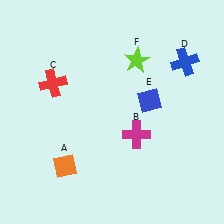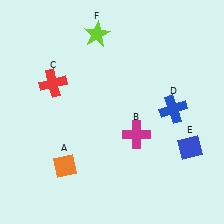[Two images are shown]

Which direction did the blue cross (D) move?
The blue cross (D) moved down.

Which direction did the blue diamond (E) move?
The blue diamond (E) moved down.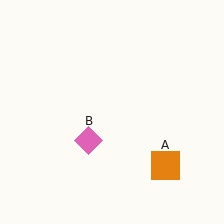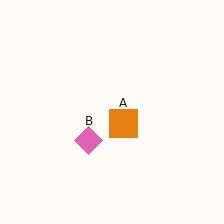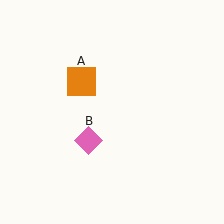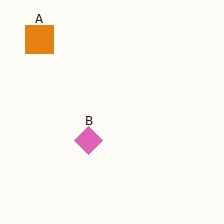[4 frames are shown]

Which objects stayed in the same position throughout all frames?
Pink diamond (object B) remained stationary.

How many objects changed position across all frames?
1 object changed position: orange square (object A).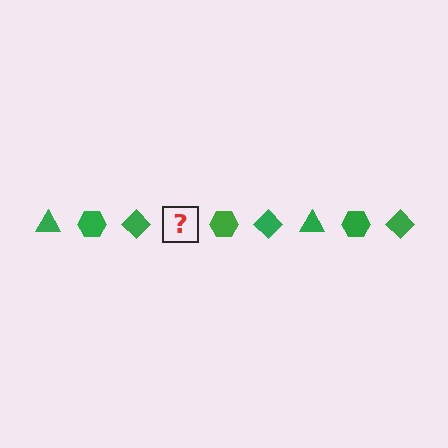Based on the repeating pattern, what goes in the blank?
The blank should be a green triangle.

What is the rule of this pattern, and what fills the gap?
The rule is that the pattern cycles through triangle, hexagon, diamond shapes in green. The gap should be filled with a green triangle.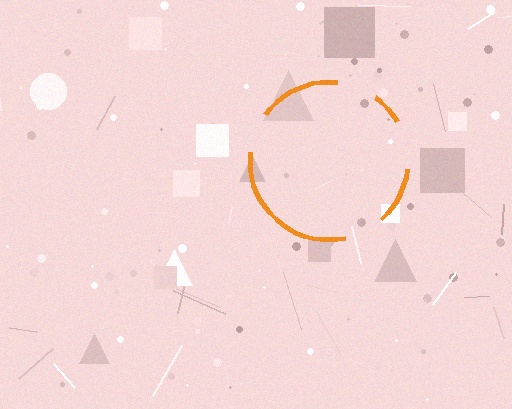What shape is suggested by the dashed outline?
The dashed outline suggests a circle.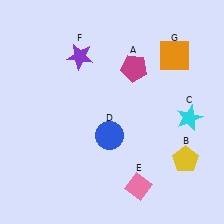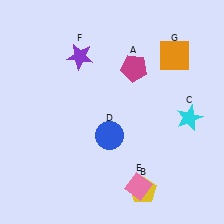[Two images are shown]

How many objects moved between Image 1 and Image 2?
1 object moved between the two images.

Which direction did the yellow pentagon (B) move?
The yellow pentagon (B) moved left.